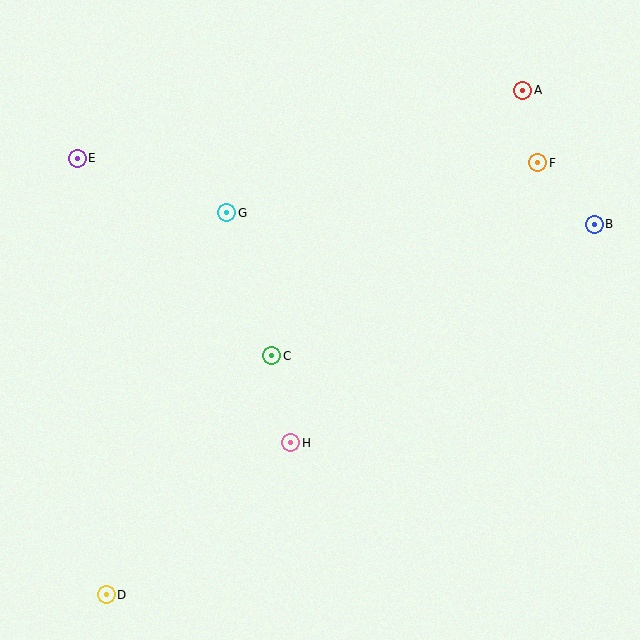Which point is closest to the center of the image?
Point C at (272, 356) is closest to the center.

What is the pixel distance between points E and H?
The distance between E and H is 356 pixels.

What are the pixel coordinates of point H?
Point H is at (291, 443).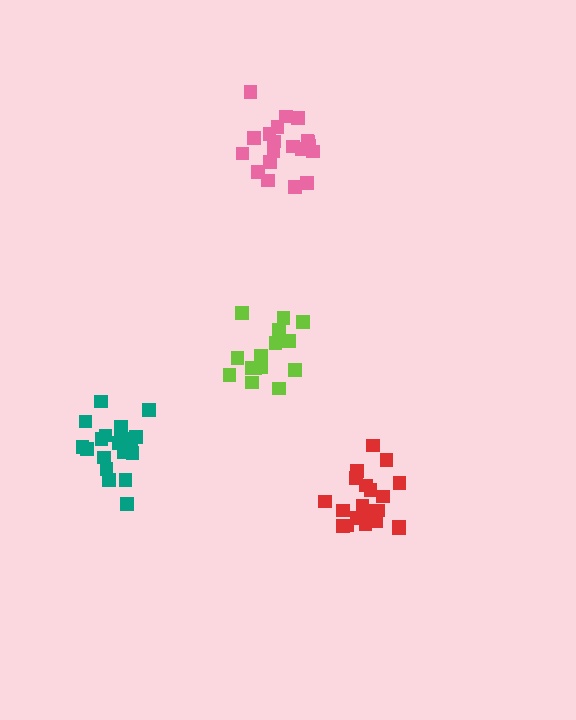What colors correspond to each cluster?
The clusters are colored: pink, lime, red, teal.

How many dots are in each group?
Group 1: 20 dots, Group 2: 15 dots, Group 3: 21 dots, Group 4: 20 dots (76 total).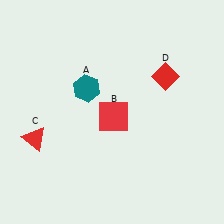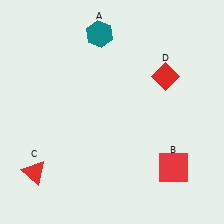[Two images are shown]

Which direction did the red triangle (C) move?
The red triangle (C) moved down.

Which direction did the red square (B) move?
The red square (B) moved right.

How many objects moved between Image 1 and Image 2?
3 objects moved between the two images.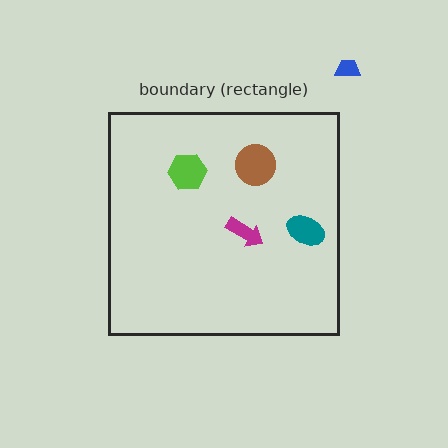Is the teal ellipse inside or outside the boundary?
Inside.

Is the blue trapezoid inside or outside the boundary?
Outside.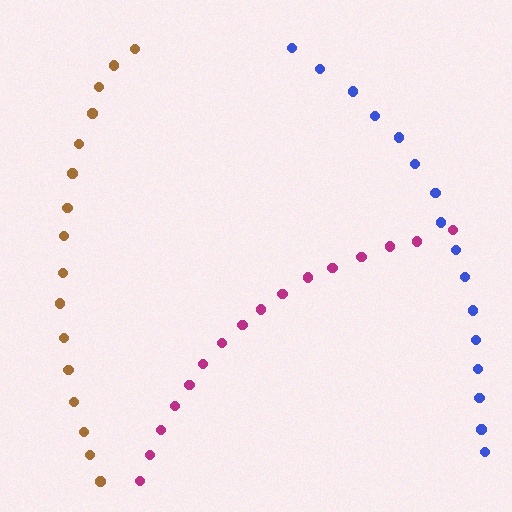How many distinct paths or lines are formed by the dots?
There are 3 distinct paths.